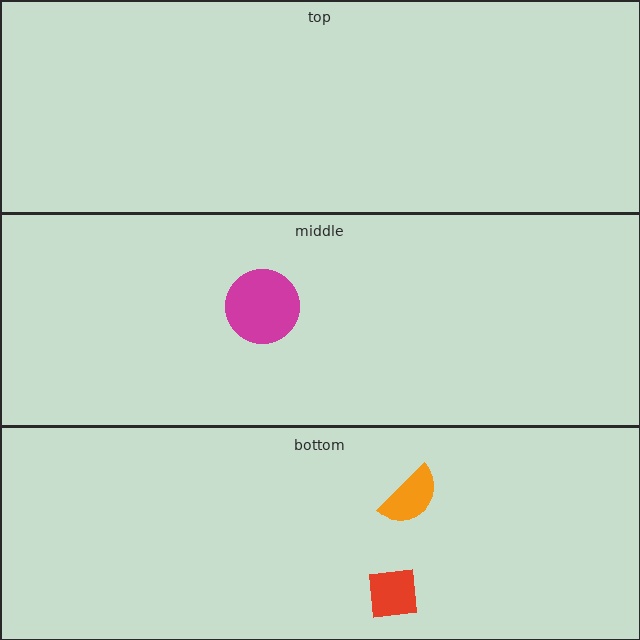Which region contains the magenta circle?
The middle region.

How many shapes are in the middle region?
1.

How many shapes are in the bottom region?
2.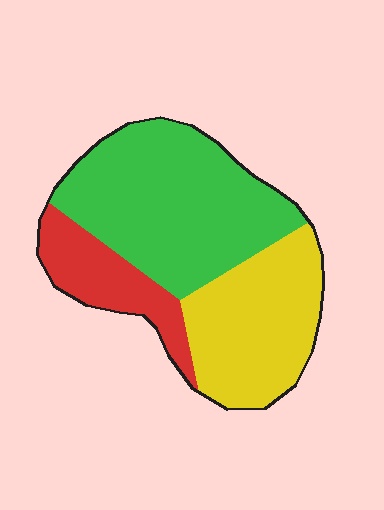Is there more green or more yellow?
Green.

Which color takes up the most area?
Green, at roughly 50%.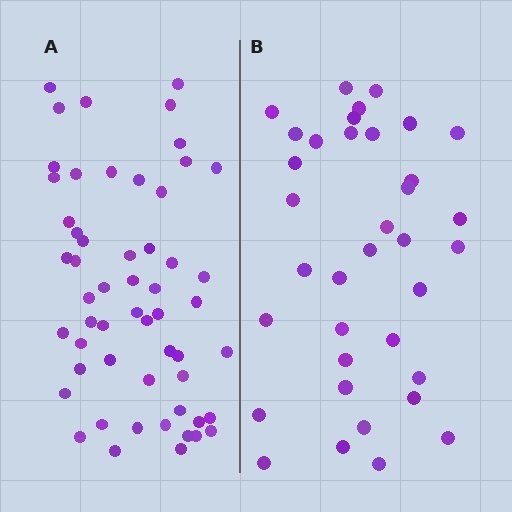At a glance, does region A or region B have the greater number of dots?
Region A (the left region) has more dots.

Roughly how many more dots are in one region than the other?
Region A has approximately 20 more dots than region B.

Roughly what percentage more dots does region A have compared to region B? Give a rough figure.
About 55% more.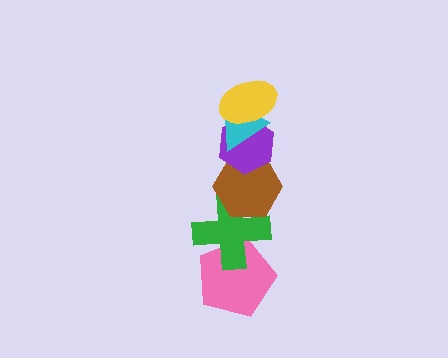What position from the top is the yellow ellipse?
The yellow ellipse is 1st from the top.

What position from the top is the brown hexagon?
The brown hexagon is 4th from the top.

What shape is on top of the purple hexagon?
The cyan triangle is on top of the purple hexagon.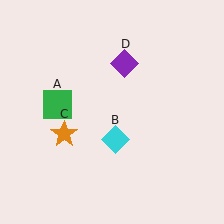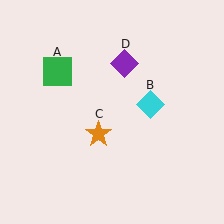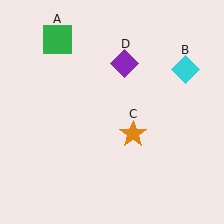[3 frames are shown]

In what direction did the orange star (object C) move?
The orange star (object C) moved right.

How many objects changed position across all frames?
3 objects changed position: green square (object A), cyan diamond (object B), orange star (object C).